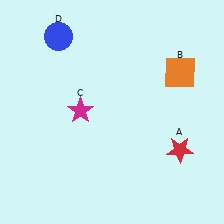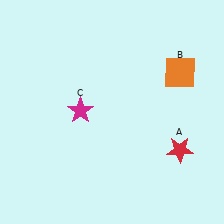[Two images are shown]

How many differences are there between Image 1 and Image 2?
There is 1 difference between the two images.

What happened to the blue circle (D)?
The blue circle (D) was removed in Image 2. It was in the top-left area of Image 1.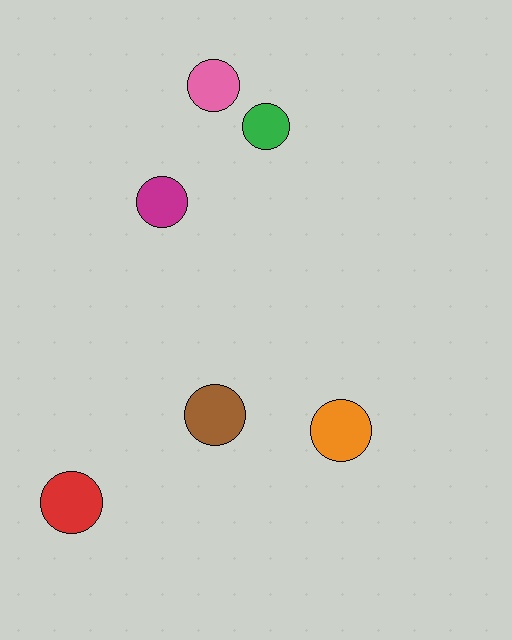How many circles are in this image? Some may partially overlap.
There are 6 circles.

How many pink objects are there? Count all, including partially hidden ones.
There is 1 pink object.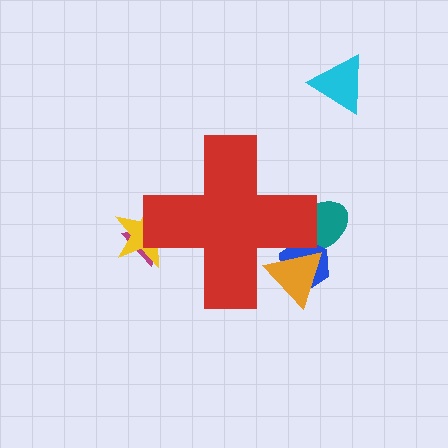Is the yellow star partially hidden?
Yes, the yellow star is partially hidden behind the red cross.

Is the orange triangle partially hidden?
Yes, the orange triangle is partially hidden behind the red cross.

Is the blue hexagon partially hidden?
Yes, the blue hexagon is partially hidden behind the red cross.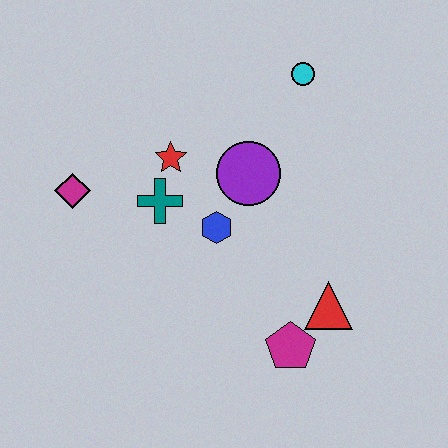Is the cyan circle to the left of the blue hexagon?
No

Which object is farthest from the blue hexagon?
The cyan circle is farthest from the blue hexagon.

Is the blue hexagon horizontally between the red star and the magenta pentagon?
Yes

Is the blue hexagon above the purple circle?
No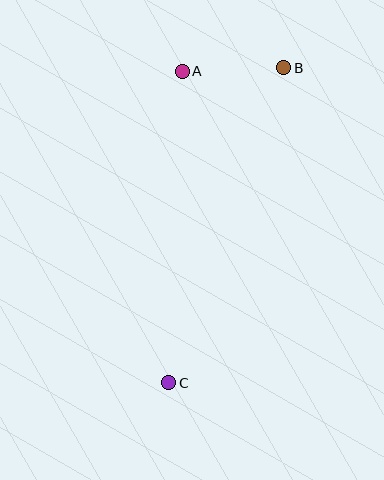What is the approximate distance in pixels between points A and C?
The distance between A and C is approximately 312 pixels.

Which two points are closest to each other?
Points A and B are closest to each other.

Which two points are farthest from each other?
Points B and C are farthest from each other.